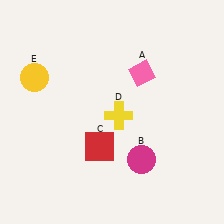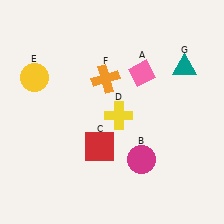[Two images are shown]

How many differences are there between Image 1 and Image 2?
There are 2 differences between the two images.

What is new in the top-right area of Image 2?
A teal triangle (G) was added in the top-right area of Image 2.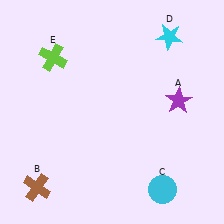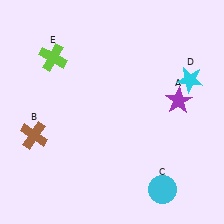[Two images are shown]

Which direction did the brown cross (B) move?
The brown cross (B) moved up.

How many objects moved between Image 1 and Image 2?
2 objects moved between the two images.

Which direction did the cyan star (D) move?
The cyan star (D) moved down.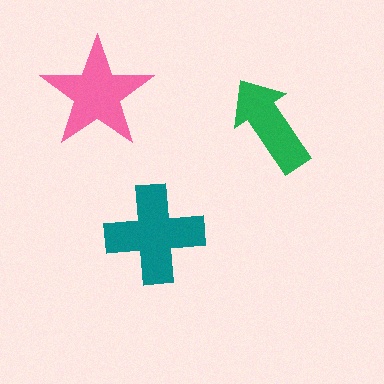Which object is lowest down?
The teal cross is bottommost.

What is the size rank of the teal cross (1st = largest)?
1st.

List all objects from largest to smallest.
The teal cross, the pink star, the green arrow.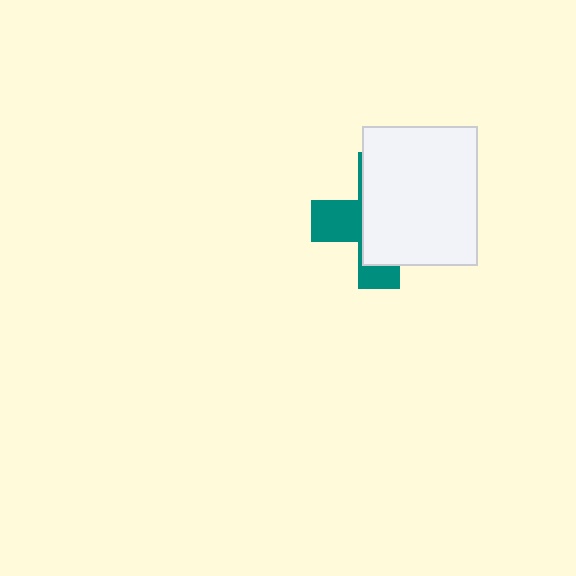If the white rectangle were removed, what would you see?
You would see the complete teal cross.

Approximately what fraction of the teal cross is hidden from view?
Roughly 65% of the teal cross is hidden behind the white rectangle.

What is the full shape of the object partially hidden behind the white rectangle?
The partially hidden object is a teal cross.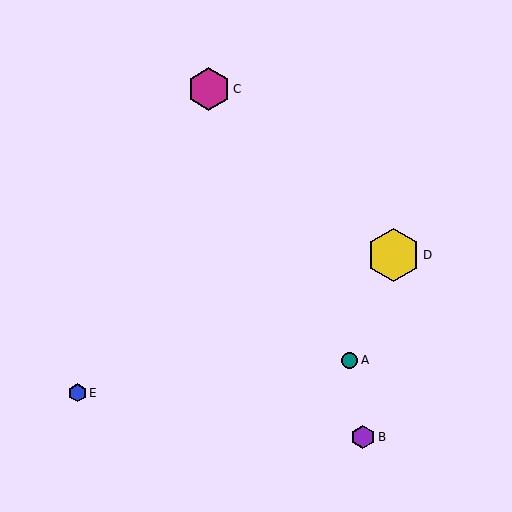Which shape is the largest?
The yellow hexagon (labeled D) is the largest.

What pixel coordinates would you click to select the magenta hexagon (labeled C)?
Click at (209, 89) to select the magenta hexagon C.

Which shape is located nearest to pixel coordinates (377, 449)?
The purple hexagon (labeled B) at (363, 437) is nearest to that location.